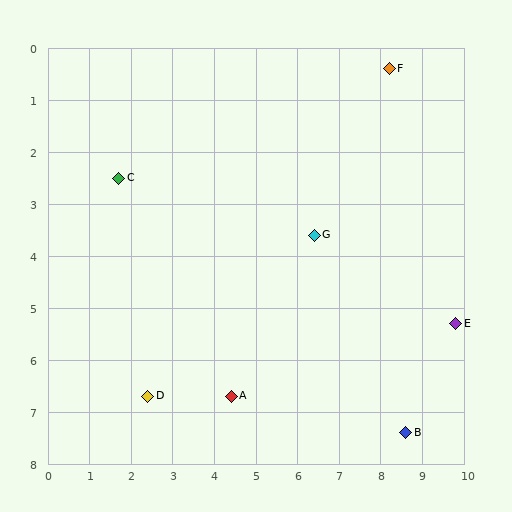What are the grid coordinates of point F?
Point F is at approximately (8.2, 0.4).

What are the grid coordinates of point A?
Point A is at approximately (4.4, 6.7).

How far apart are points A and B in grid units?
Points A and B are about 4.3 grid units apart.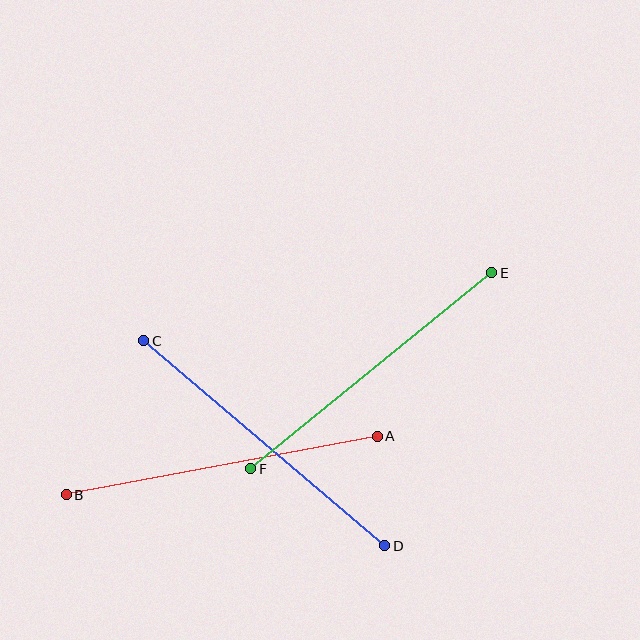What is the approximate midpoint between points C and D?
The midpoint is at approximately (264, 443) pixels.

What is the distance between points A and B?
The distance is approximately 316 pixels.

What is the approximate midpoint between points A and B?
The midpoint is at approximately (222, 466) pixels.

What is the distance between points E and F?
The distance is approximately 311 pixels.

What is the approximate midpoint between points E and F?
The midpoint is at approximately (371, 371) pixels.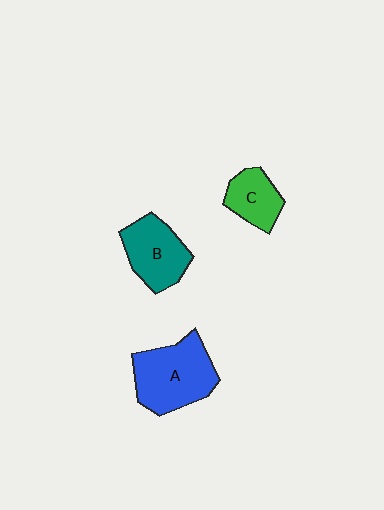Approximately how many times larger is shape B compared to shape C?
Approximately 1.4 times.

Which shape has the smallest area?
Shape C (green).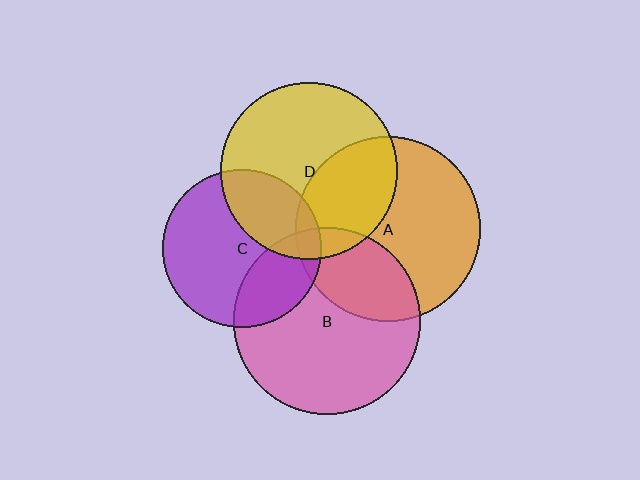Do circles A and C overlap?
Yes.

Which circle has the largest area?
Circle B (pink).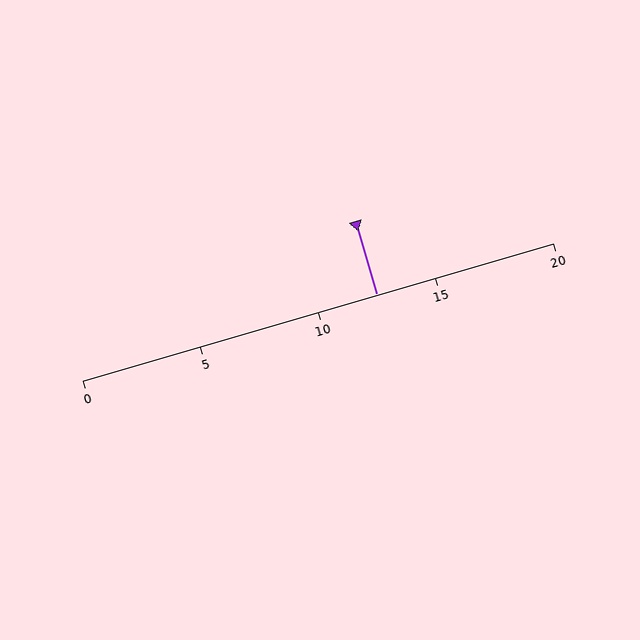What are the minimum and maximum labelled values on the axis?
The axis runs from 0 to 20.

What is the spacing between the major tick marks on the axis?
The major ticks are spaced 5 apart.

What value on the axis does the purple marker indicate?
The marker indicates approximately 12.5.